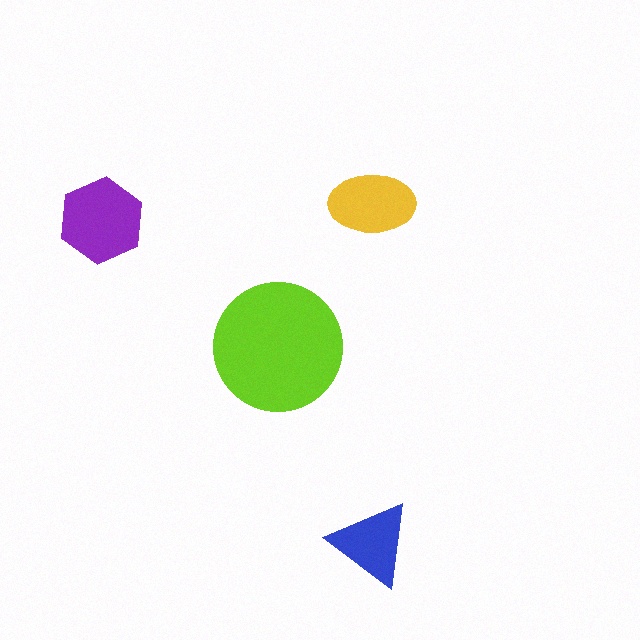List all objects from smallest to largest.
The blue triangle, the yellow ellipse, the purple hexagon, the lime circle.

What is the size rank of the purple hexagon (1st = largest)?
2nd.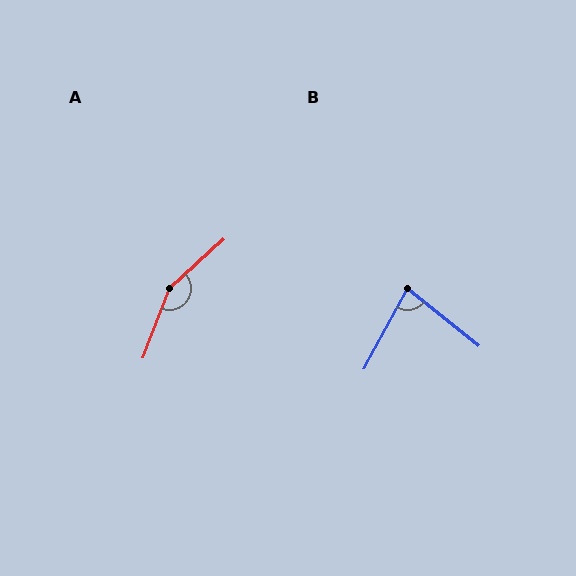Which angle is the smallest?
B, at approximately 80 degrees.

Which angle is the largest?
A, at approximately 153 degrees.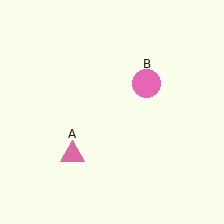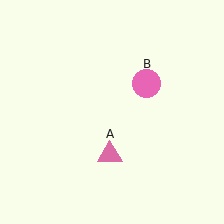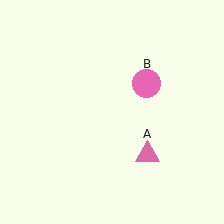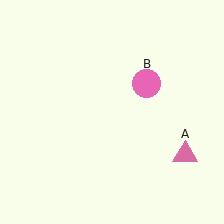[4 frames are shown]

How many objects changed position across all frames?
1 object changed position: pink triangle (object A).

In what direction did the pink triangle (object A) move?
The pink triangle (object A) moved right.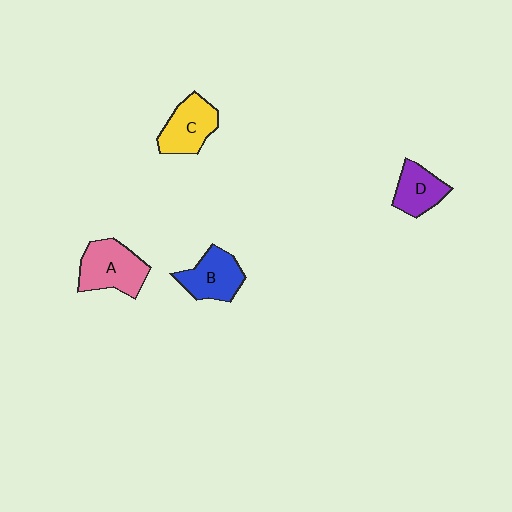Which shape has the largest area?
Shape A (pink).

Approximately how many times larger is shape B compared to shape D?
Approximately 1.2 times.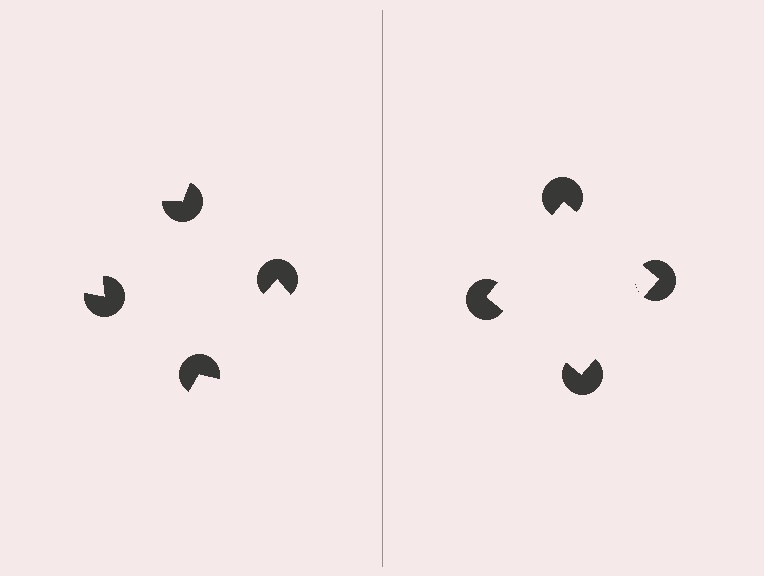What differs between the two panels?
The pac-man discs are positioned identically on both sides; only the wedge orientations differ. On the right they align to a square; on the left they are misaligned.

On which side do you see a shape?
An illusory square appears on the right side. On the left side the wedge cuts are rotated, so no coherent shape forms.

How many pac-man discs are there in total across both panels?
8 — 4 on each side.